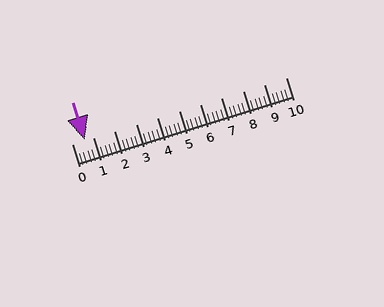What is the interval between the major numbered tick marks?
The major tick marks are spaced 1 units apart.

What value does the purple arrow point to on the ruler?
The purple arrow points to approximately 0.6.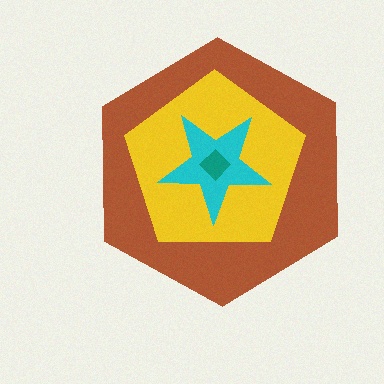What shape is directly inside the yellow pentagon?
The cyan star.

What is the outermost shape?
The brown hexagon.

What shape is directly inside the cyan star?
The teal diamond.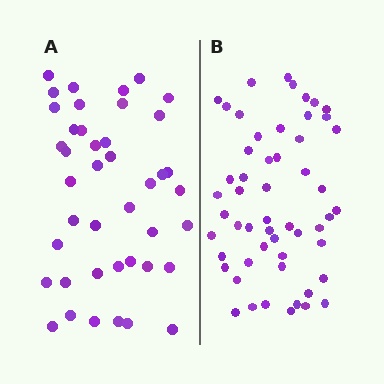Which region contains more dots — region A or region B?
Region B (the right region) has more dots.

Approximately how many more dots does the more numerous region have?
Region B has roughly 12 or so more dots than region A.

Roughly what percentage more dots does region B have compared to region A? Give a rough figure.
About 30% more.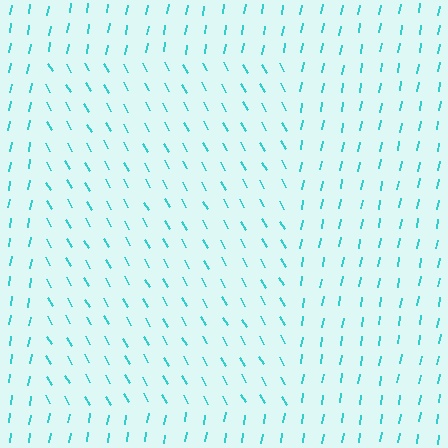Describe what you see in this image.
The image is filled with small cyan line segments. A rectangle region in the image has lines oriented differently from the surrounding lines, creating a visible texture boundary.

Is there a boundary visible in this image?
Yes, there is a texture boundary formed by a change in line orientation.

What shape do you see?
I see a rectangle.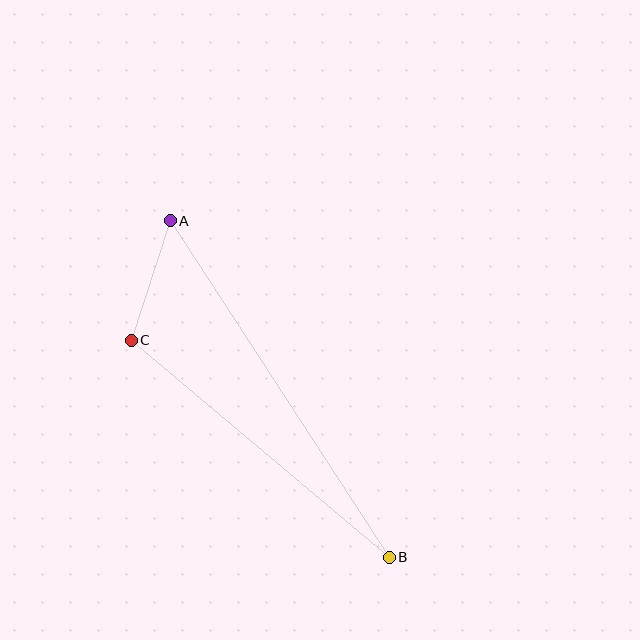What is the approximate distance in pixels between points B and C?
The distance between B and C is approximately 337 pixels.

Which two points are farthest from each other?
Points A and B are farthest from each other.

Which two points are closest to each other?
Points A and C are closest to each other.